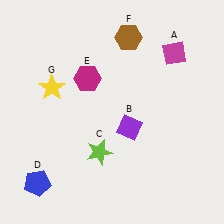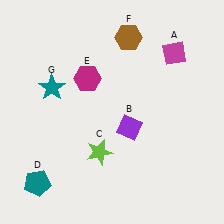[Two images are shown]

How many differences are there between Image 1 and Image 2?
There are 2 differences between the two images.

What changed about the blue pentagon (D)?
In Image 1, D is blue. In Image 2, it changed to teal.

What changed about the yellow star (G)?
In Image 1, G is yellow. In Image 2, it changed to teal.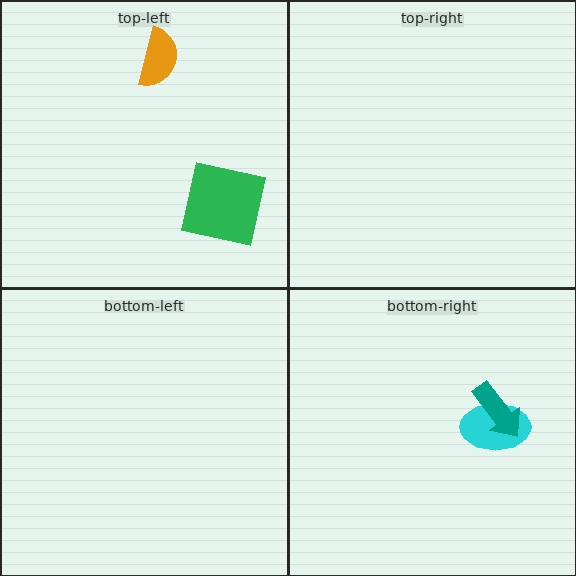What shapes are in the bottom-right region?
The cyan ellipse, the teal arrow.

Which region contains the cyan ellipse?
The bottom-right region.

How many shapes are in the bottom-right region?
2.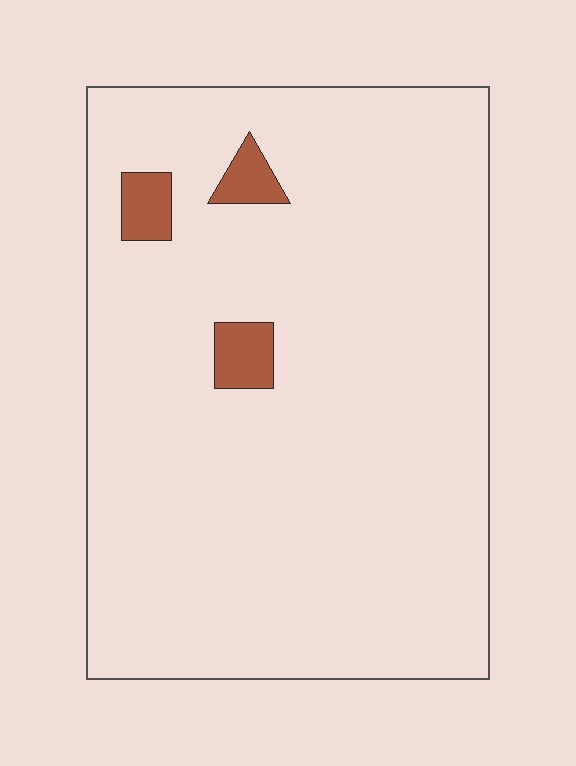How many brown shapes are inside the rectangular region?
3.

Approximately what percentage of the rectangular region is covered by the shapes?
Approximately 5%.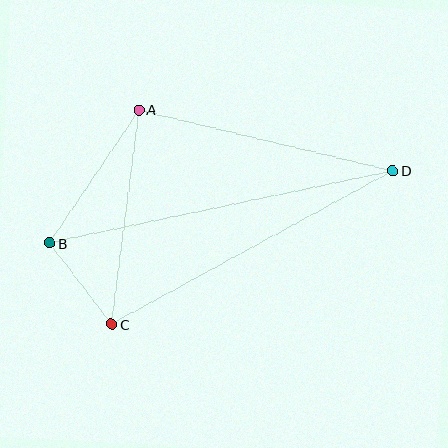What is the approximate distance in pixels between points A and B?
The distance between A and B is approximately 160 pixels.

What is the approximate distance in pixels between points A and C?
The distance between A and C is approximately 216 pixels.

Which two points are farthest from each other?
Points B and D are farthest from each other.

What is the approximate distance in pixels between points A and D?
The distance between A and D is approximately 261 pixels.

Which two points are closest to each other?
Points B and C are closest to each other.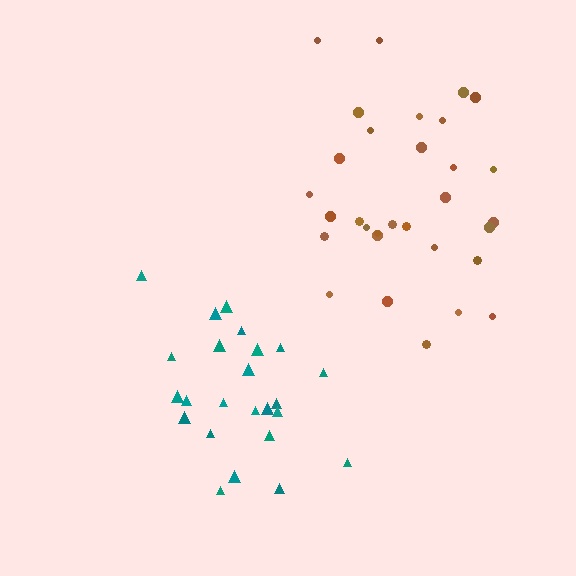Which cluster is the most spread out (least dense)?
Brown.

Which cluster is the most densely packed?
Teal.